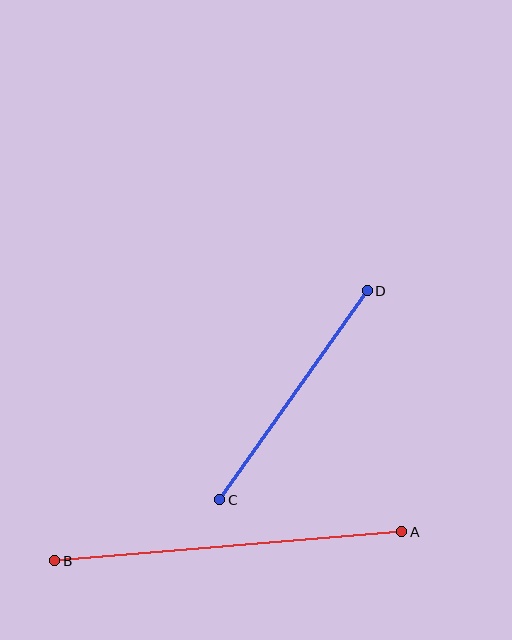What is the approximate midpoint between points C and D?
The midpoint is at approximately (293, 395) pixels.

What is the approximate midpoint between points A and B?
The midpoint is at approximately (228, 546) pixels.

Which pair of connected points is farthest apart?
Points A and B are farthest apart.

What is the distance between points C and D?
The distance is approximately 256 pixels.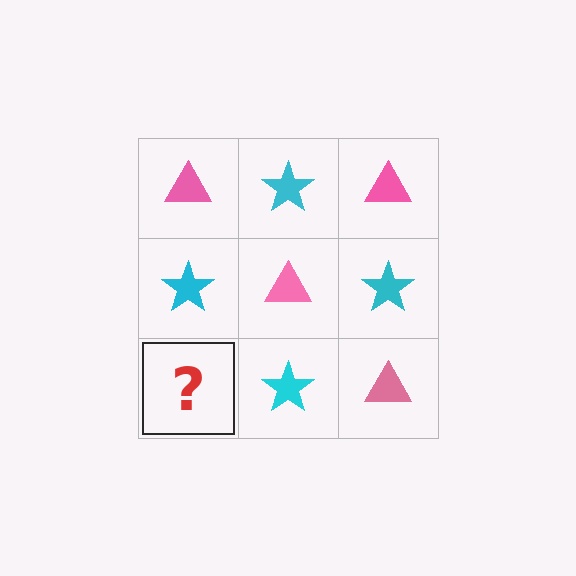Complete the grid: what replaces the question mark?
The question mark should be replaced with a pink triangle.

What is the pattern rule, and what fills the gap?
The rule is that it alternates pink triangle and cyan star in a checkerboard pattern. The gap should be filled with a pink triangle.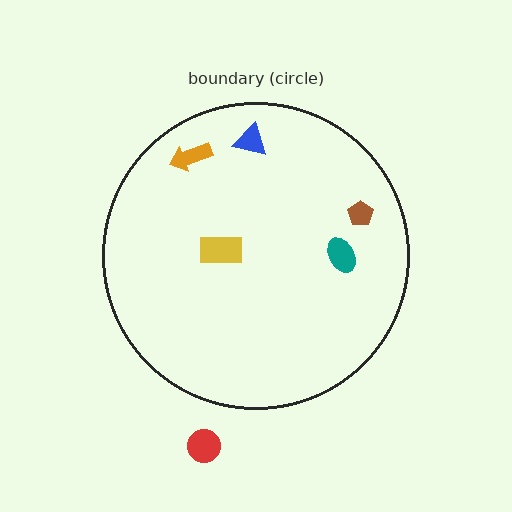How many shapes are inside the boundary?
5 inside, 1 outside.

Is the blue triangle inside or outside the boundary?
Inside.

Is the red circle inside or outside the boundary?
Outside.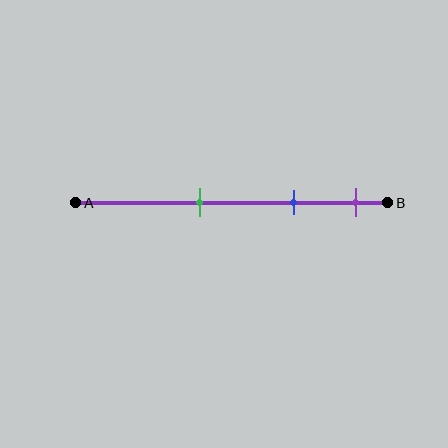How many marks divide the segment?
There are 3 marks dividing the segment.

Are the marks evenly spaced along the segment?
Yes, the marks are approximately evenly spaced.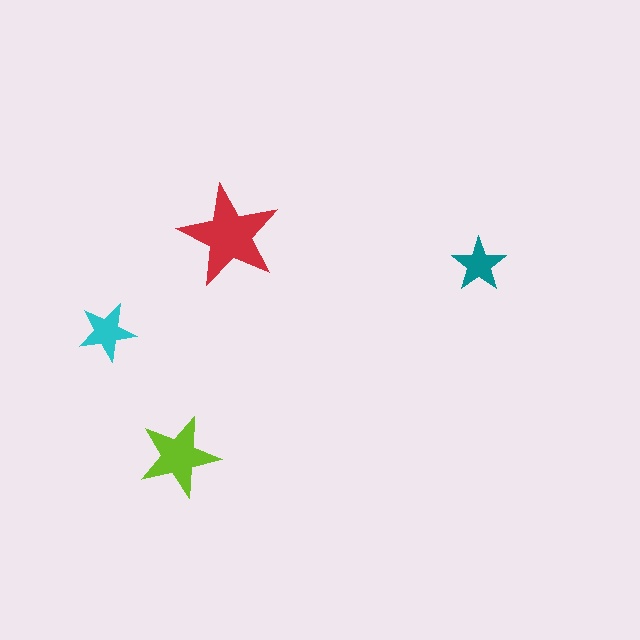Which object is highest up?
The red star is topmost.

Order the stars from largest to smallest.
the red one, the lime one, the cyan one, the teal one.